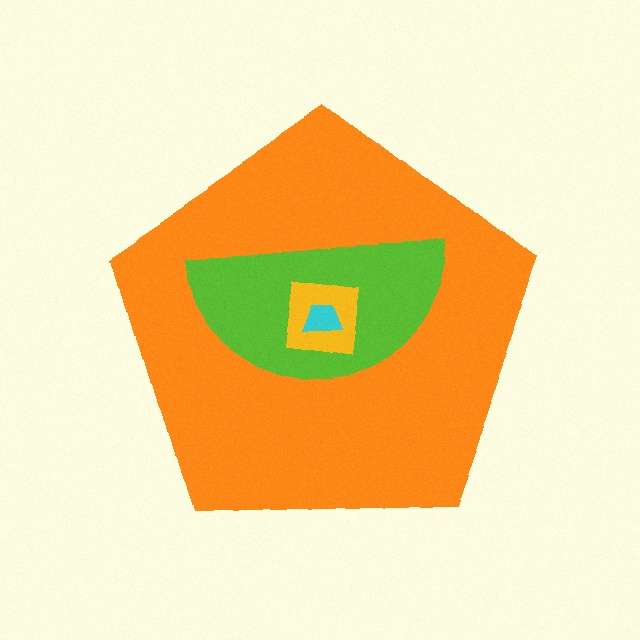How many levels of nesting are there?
4.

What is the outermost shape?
The orange pentagon.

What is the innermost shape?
The cyan trapezoid.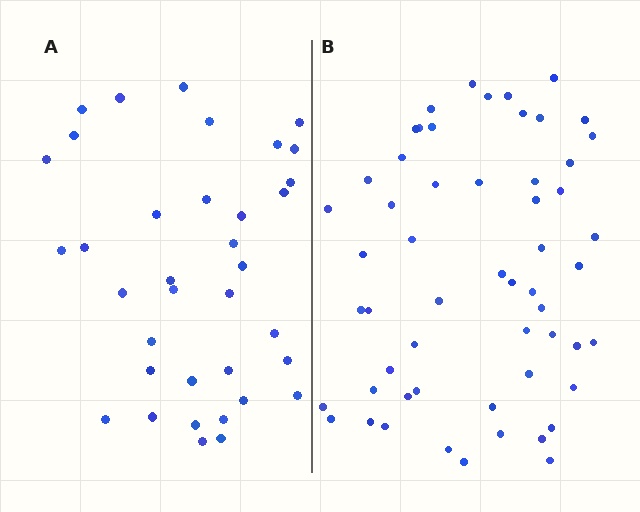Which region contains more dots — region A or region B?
Region B (the right region) has more dots.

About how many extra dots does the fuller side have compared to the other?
Region B has approximately 20 more dots than region A.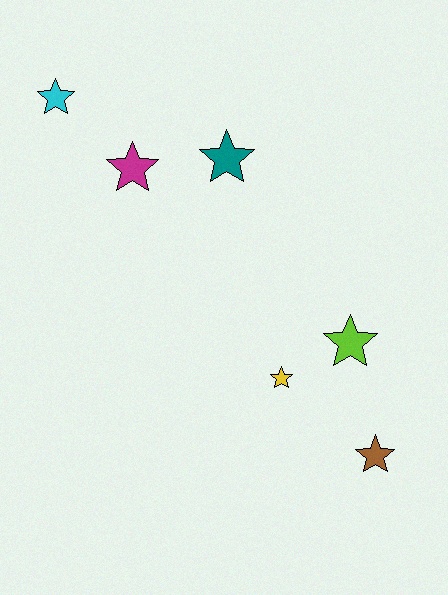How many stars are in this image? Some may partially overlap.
There are 6 stars.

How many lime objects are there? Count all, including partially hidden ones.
There is 1 lime object.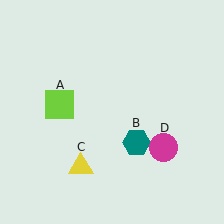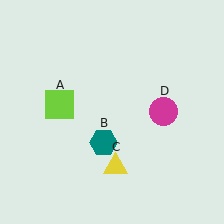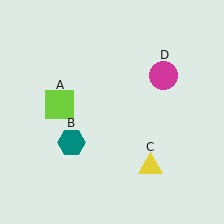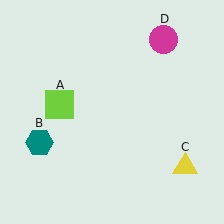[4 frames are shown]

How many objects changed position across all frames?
3 objects changed position: teal hexagon (object B), yellow triangle (object C), magenta circle (object D).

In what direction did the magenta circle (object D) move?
The magenta circle (object D) moved up.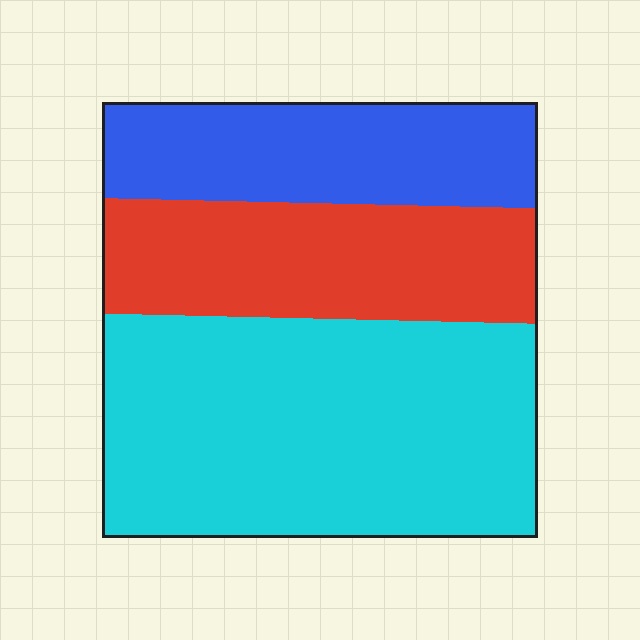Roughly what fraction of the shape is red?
Red takes up about one quarter (1/4) of the shape.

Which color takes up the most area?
Cyan, at roughly 50%.